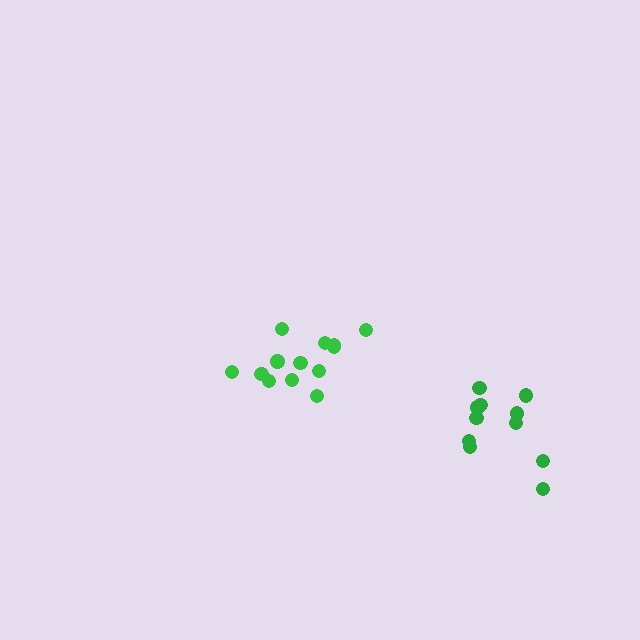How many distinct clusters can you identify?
There are 2 distinct clusters.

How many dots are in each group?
Group 1: 11 dots, Group 2: 13 dots (24 total).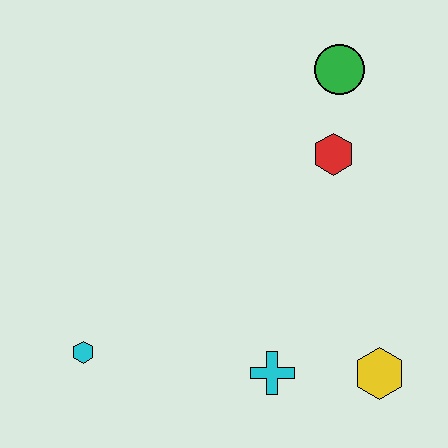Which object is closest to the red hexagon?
The green circle is closest to the red hexagon.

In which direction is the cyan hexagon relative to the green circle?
The cyan hexagon is below the green circle.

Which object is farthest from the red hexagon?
The cyan hexagon is farthest from the red hexagon.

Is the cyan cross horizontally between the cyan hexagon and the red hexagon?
Yes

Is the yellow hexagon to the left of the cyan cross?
No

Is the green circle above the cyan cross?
Yes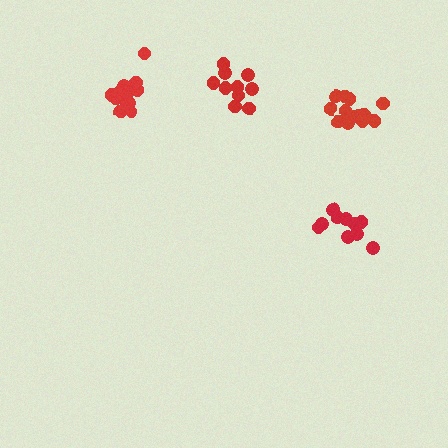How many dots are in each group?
Group 1: 10 dots, Group 2: 14 dots, Group 3: 13 dots, Group 4: 10 dots (47 total).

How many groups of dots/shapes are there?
There are 4 groups.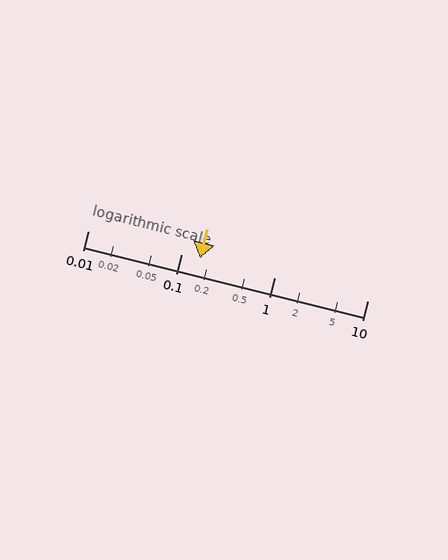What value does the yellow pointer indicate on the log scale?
The pointer indicates approximately 0.16.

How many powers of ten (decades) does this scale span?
The scale spans 3 decades, from 0.01 to 10.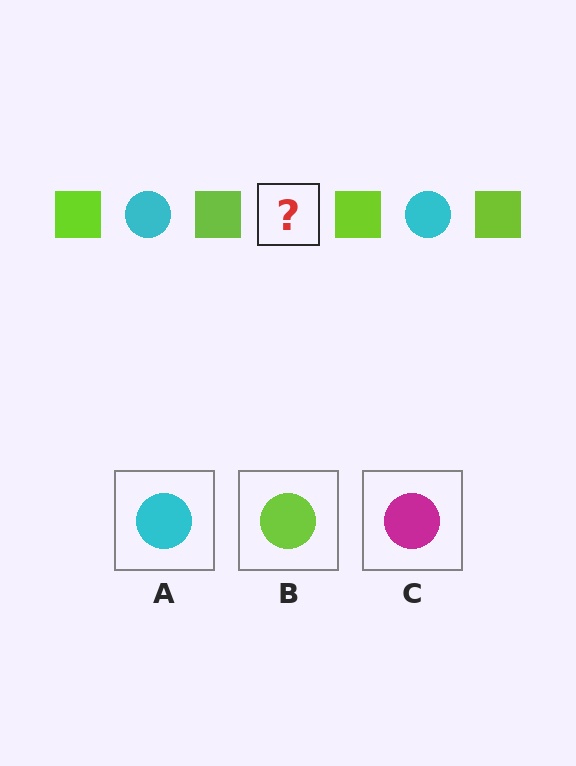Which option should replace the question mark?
Option A.